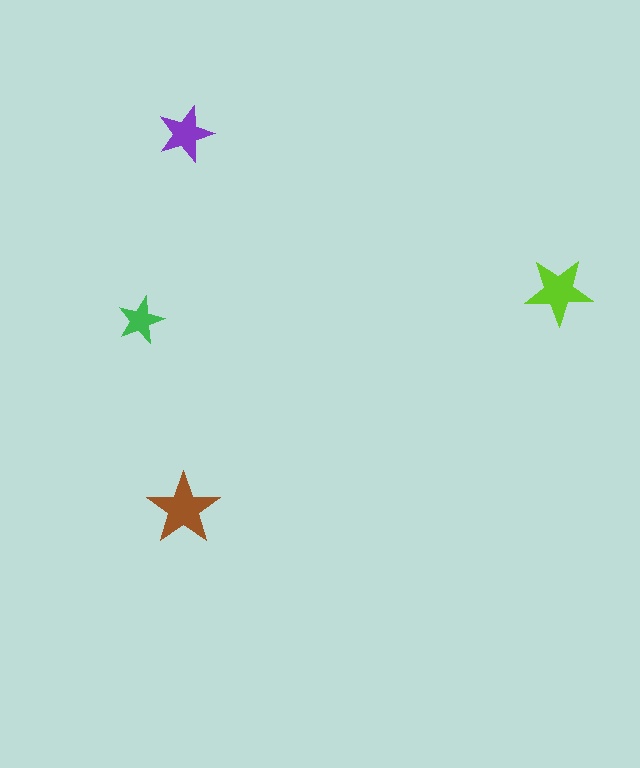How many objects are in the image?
There are 4 objects in the image.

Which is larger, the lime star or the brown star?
The brown one.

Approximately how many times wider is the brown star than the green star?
About 1.5 times wider.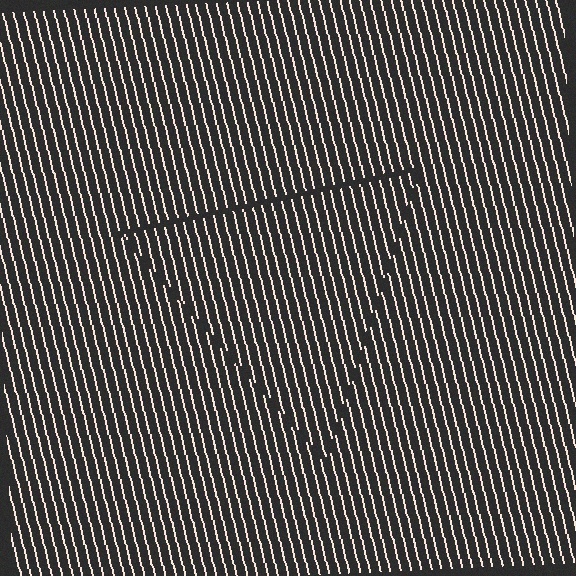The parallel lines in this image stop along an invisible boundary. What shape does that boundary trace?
An illusory triangle. The interior of the shape contains the same grating, shifted by half a period — the contour is defined by the phase discontinuity where line-ends from the inner and outer gratings abut.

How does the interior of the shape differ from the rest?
The interior of the shape contains the same grating, shifted by half a period — the contour is defined by the phase discontinuity where line-ends from the inner and outer gratings abut.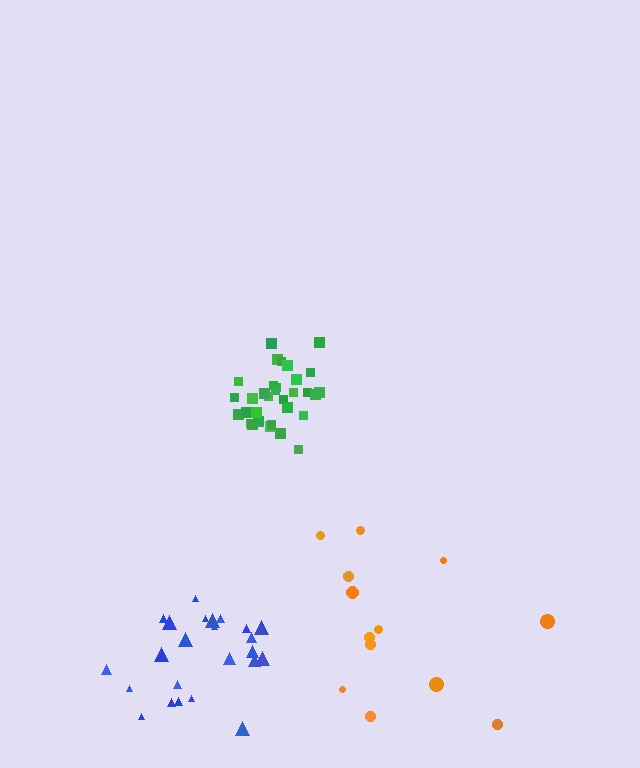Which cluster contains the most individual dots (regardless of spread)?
Green (34).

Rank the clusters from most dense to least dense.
green, blue, orange.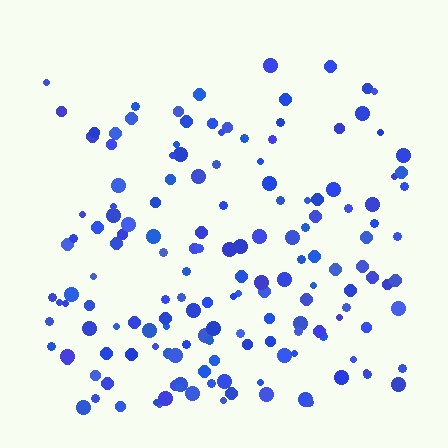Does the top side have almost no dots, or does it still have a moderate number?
Still a moderate number, just noticeably fewer than the bottom.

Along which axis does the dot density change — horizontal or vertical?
Vertical.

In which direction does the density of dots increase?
From top to bottom, with the bottom side densest.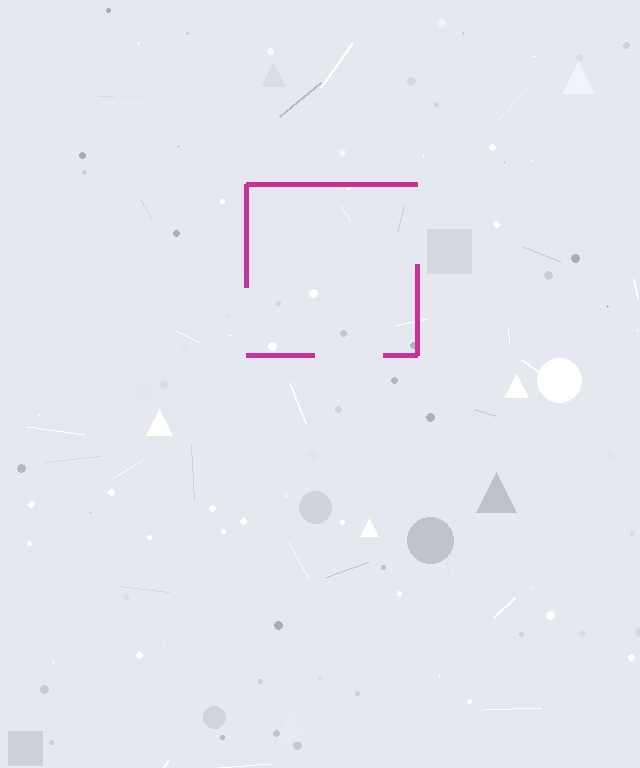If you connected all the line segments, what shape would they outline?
They would outline a square.